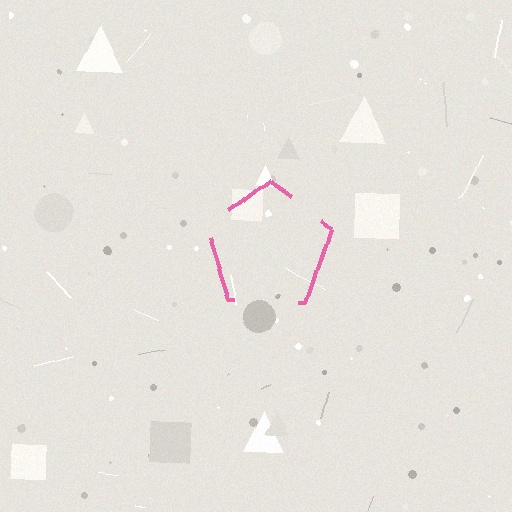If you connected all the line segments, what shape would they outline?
They would outline a pentagon.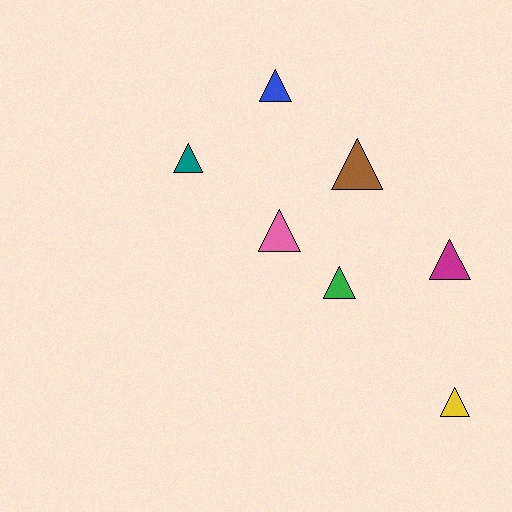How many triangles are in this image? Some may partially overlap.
There are 7 triangles.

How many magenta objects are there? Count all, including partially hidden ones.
There is 1 magenta object.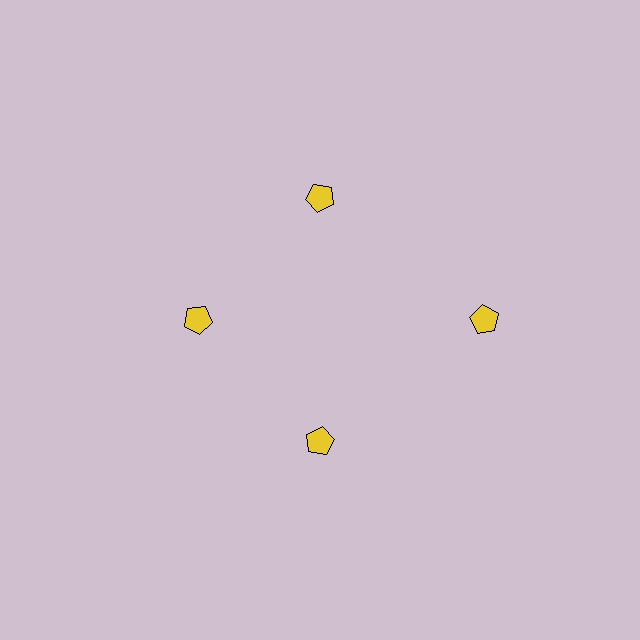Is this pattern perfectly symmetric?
No. The 4 yellow pentagons are arranged in a ring, but one element near the 3 o'clock position is pushed outward from the center, breaking the 4-fold rotational symmetry.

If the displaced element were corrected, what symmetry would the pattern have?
It would have 4-fold rotational symmetry — the pattern would map onto itself every 90 degrees.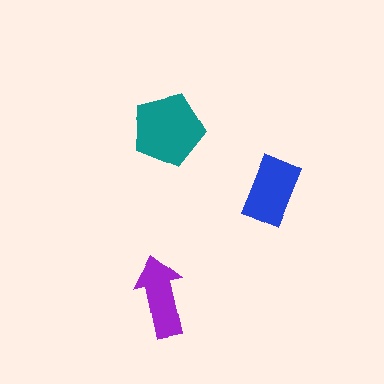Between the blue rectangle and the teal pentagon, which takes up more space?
The teal pentagon.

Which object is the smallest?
The purple arrow.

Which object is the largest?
The teal pentagon.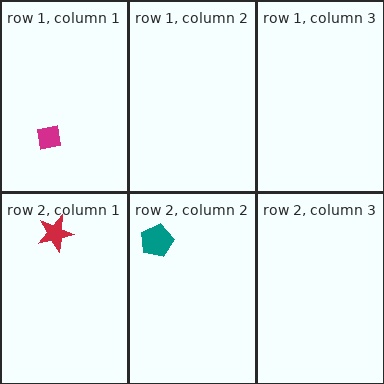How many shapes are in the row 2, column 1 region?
1.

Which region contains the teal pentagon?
The row 2, column 2 region.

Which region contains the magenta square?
The row 1, column 1 region.